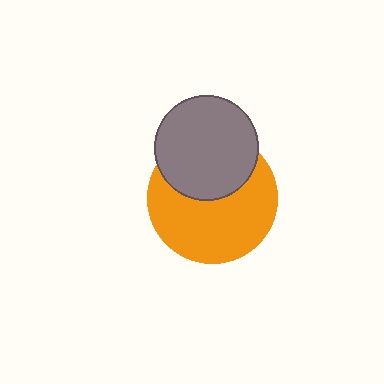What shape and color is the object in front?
The object in front is a gray circle.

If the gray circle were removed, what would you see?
You would see the complete orange circle.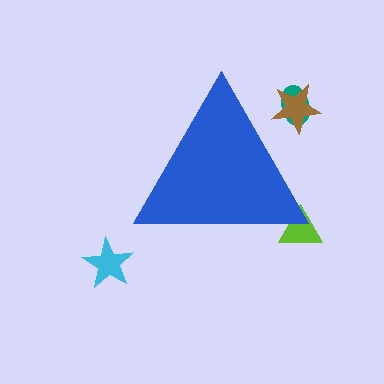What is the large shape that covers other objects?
A blue triangle.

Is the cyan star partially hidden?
No, the cyan star is fully visible.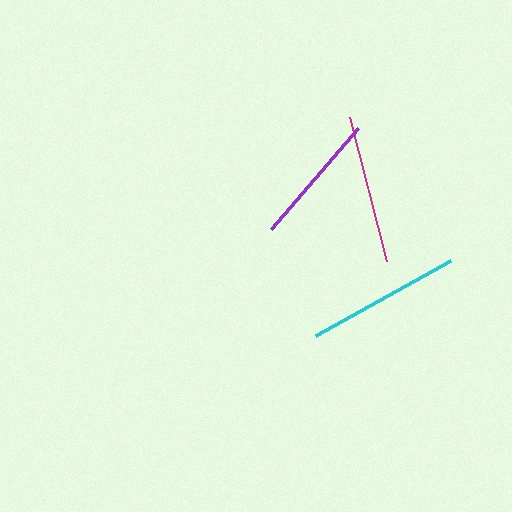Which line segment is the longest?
The cyan line is the longest at approximately 154 pixels.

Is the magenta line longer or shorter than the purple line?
The magenta line is longer than the purple line.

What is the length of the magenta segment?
The magenta segment is approximately 148 pixels long.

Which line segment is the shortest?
The purple line is the shortest at approximately 133 pixels.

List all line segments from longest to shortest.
From longest to shortest: cyan, magenta, purple.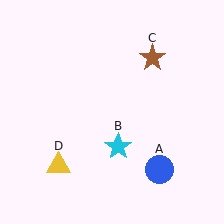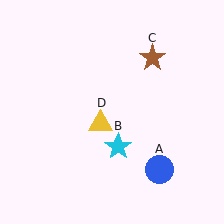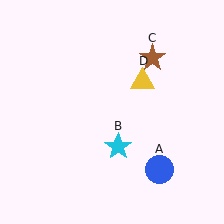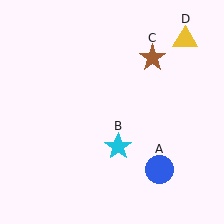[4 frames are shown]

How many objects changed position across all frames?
1 object changed position: yellow triangle (object D).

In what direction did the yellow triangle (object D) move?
The yellow triangle (object D) moved up and to the right.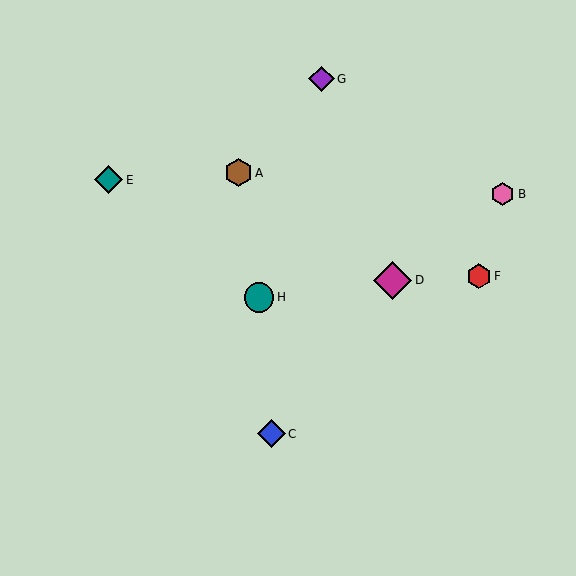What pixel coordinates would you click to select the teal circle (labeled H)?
Click at (259, 297) to select the teal circle H.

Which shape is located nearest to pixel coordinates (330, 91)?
The purple diamond (labeled G) at (322, 79) is nearest to that location.